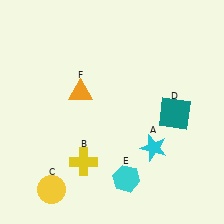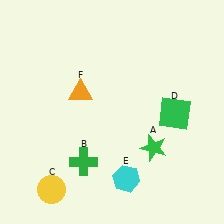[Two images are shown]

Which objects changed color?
A changed from cyan to green. B changed from yellow to green. D changed from teal to green.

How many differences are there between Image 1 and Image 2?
There are 3 differences between the two images.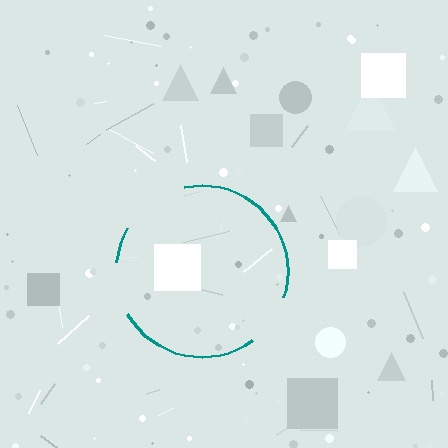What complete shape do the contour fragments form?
The contour fragments form a circle.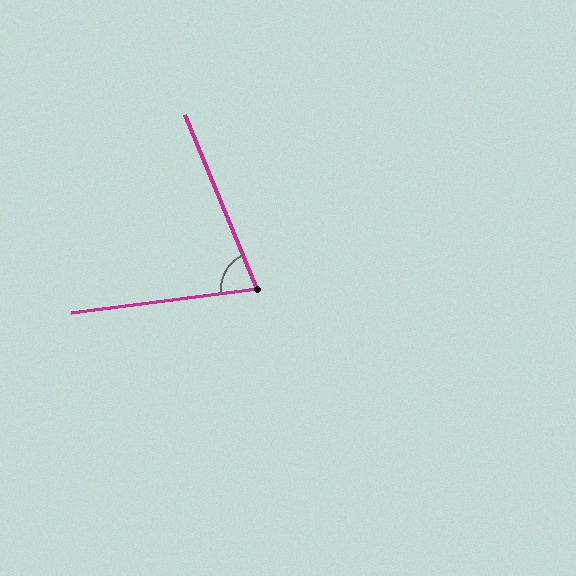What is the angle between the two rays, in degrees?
Approximately 75 degrees.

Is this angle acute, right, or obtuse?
It is acute.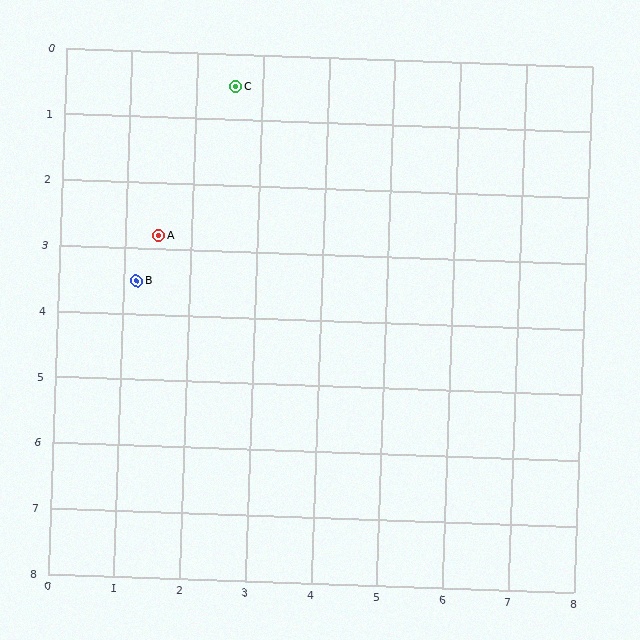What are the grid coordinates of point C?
Point C is at approximately (2.6, 0.5).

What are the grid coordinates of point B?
Point B is at approximately (1.2, 3.5).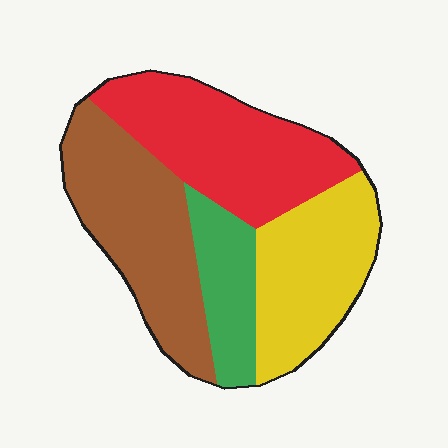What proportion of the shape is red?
Red covers around 30% of the shape.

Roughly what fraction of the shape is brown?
Brown takes up about one third (1/3) of the shape.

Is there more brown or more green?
Brown.